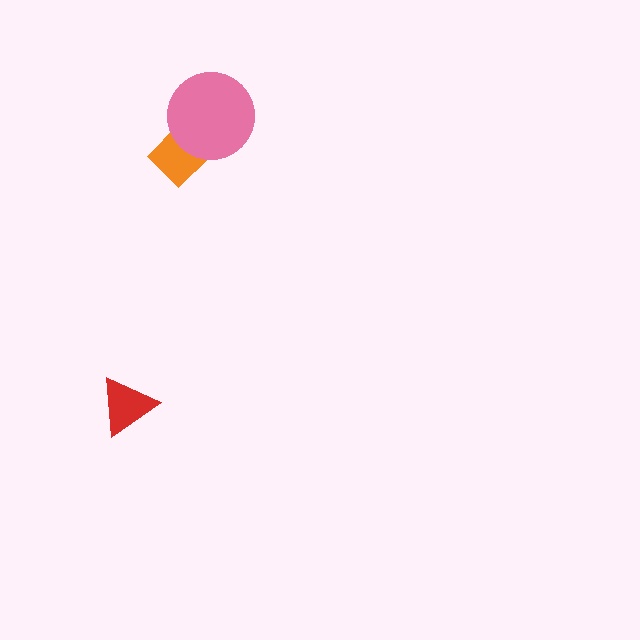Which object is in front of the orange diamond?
The pink circle is in front of the orange diamond.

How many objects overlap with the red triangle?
0 objects overlap with the red triangle.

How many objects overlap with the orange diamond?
1 object overlaps with the orange diamond.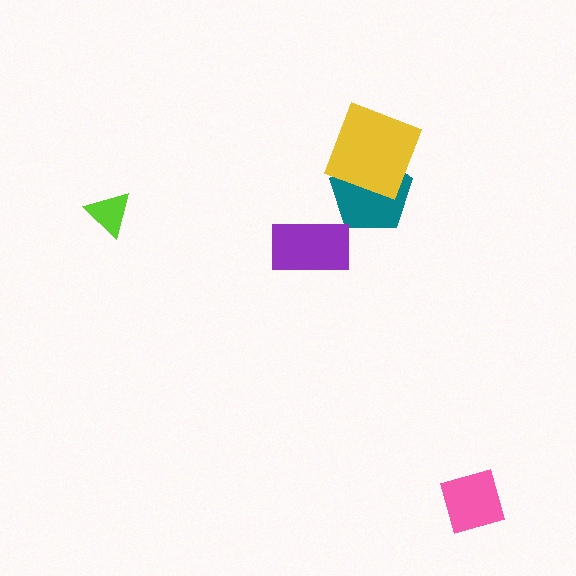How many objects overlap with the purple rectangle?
0 objects overlap with the purple rectangle.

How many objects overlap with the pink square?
0 objects overlap with the pink square.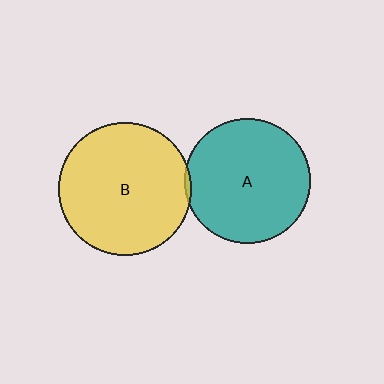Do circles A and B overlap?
Yes.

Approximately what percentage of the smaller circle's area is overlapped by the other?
Approximately 5%.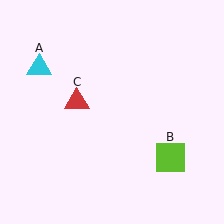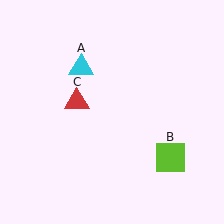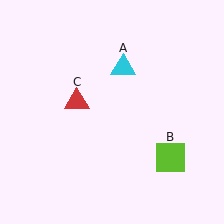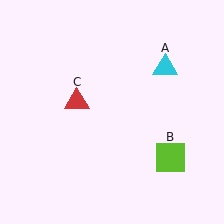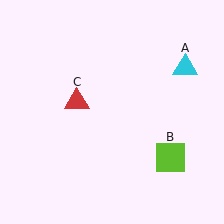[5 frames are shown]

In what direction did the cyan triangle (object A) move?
The cyan triangle (object A) moved right.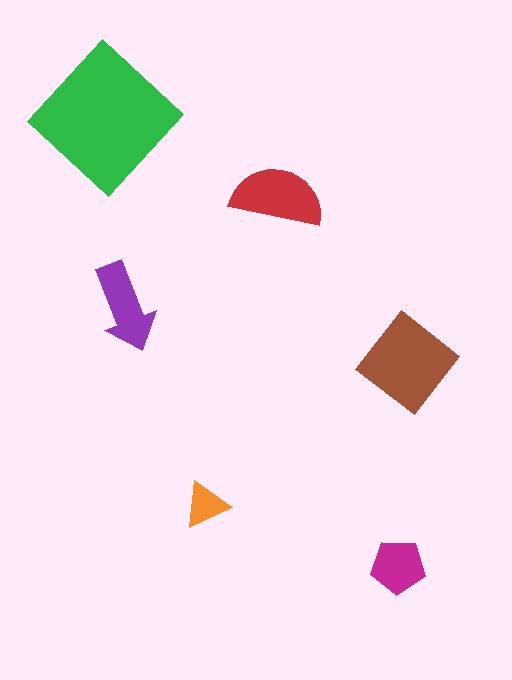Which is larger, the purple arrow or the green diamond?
The green diamond.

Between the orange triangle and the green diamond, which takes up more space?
The green diamond.